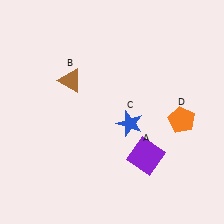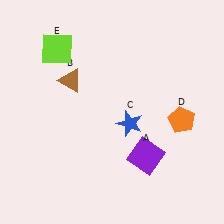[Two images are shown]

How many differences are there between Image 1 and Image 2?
There is 1 difference between the two images.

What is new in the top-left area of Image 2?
A lime square (E) was added in the top-left area of Image 2.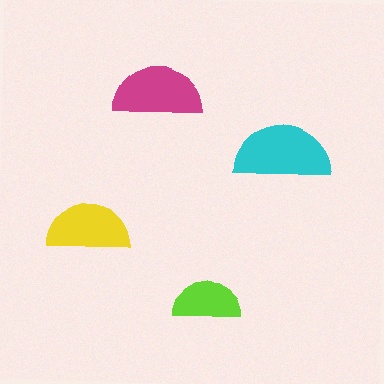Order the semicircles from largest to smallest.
the cyan one, the magenta one, the yellow one, the lime one.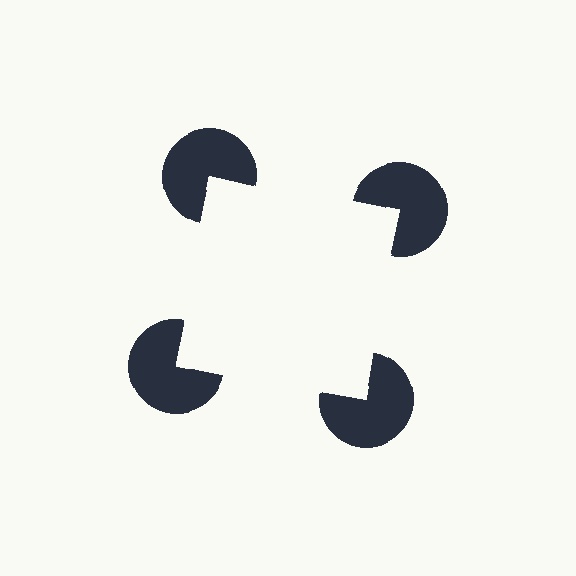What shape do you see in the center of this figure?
An illusory square — its edges are inferred from the aligned wedge cuts in the pac-man discs, not physically drawn.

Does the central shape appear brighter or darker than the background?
It typically appears slightly brighter than the background, even though no actual brightness change is drawn.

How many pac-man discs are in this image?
There are 4 — one at each vertex of the illusory square.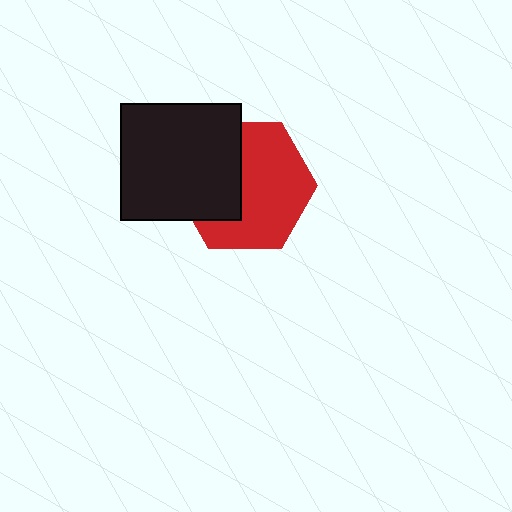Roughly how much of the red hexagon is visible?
About half of it is visible (roughly 61%).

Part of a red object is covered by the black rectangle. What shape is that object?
It is a hexagon.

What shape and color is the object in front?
The object in front is a black rectangle.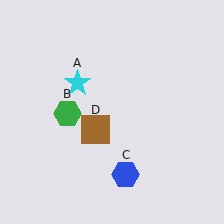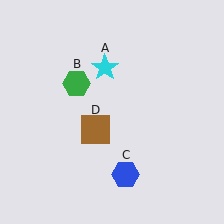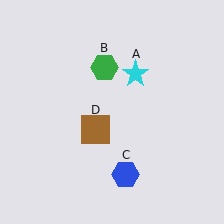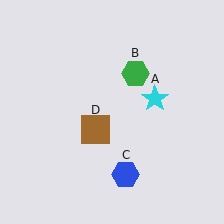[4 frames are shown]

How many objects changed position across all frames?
2 objects changed position: cyan star (object A), green hexagon (object B).